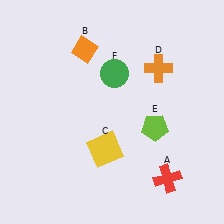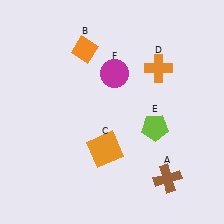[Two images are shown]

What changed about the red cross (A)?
In Image 1, A is red. In Image 2, it changed to brown.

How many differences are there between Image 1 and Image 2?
There are 3 differences between the two images.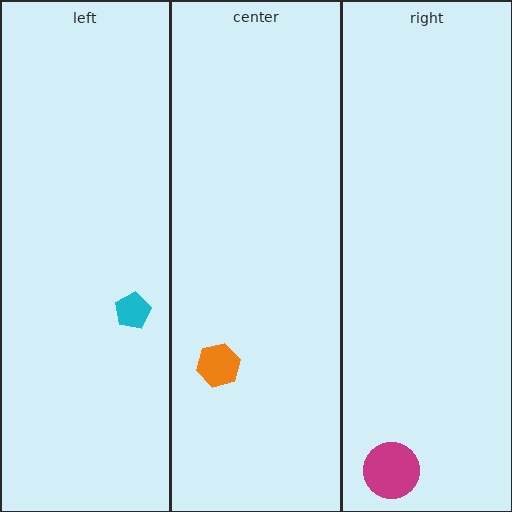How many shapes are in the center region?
1.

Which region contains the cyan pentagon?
The left region.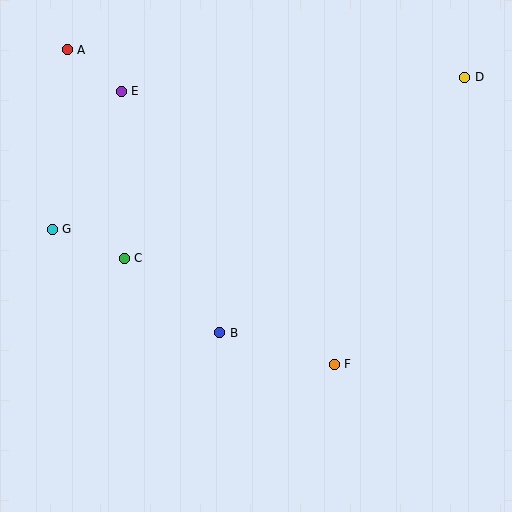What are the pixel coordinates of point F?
Point F is at (334, 364).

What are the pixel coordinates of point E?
Point E is at (121, 91).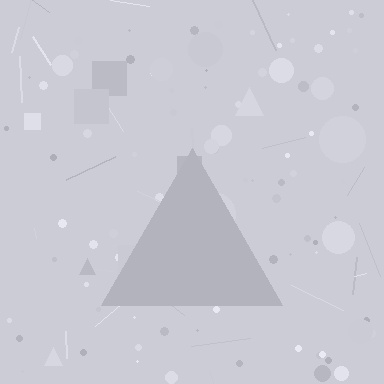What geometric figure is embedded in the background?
A triangle is embedded in the background.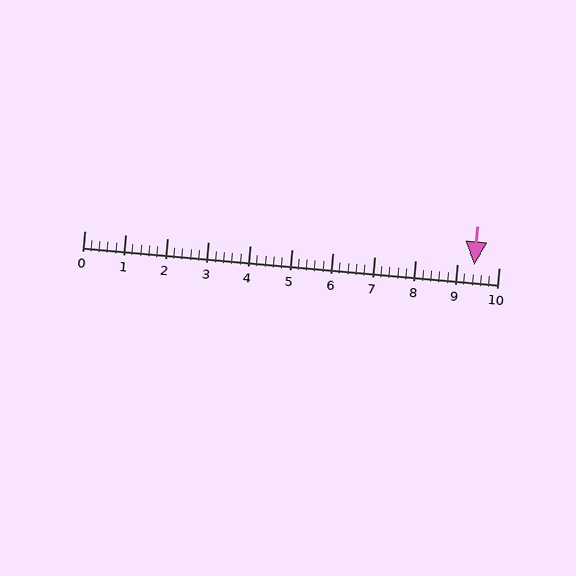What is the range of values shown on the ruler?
The ruler shows values from 0 to 10.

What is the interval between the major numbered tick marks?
The major tick marks are spaced 1 units apart.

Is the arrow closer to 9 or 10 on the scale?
The arrow is closer to 9.